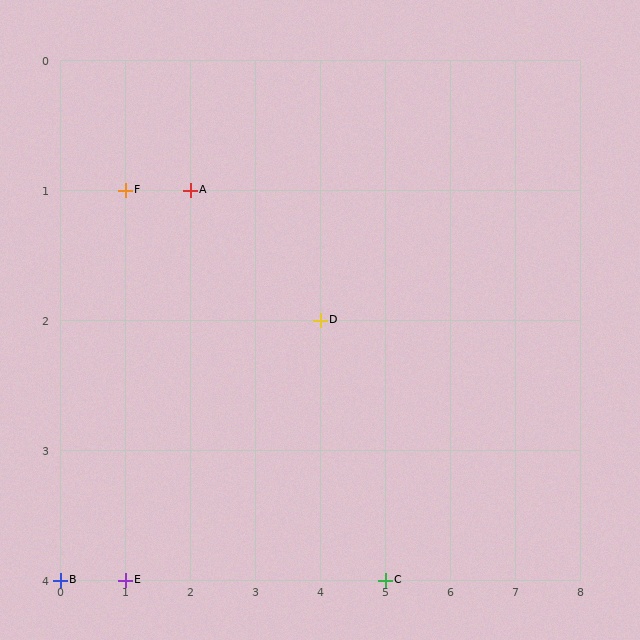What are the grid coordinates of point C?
Point C is at grid coordinates (5, 4).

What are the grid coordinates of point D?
Point D is at grid coordinates (4, 2).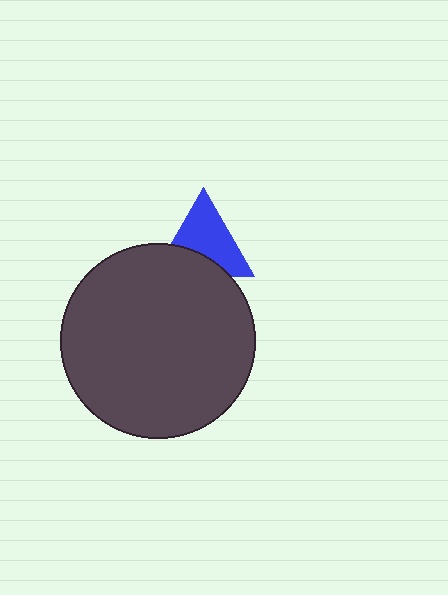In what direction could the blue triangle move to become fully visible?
The blue triangle could move up. That would shift it out from behind the dark gray circle entirely.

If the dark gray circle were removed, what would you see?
You would see the complete blue triangle.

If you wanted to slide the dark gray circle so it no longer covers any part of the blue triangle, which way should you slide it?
Slide it down — that is the most direct way to separate the two shapes.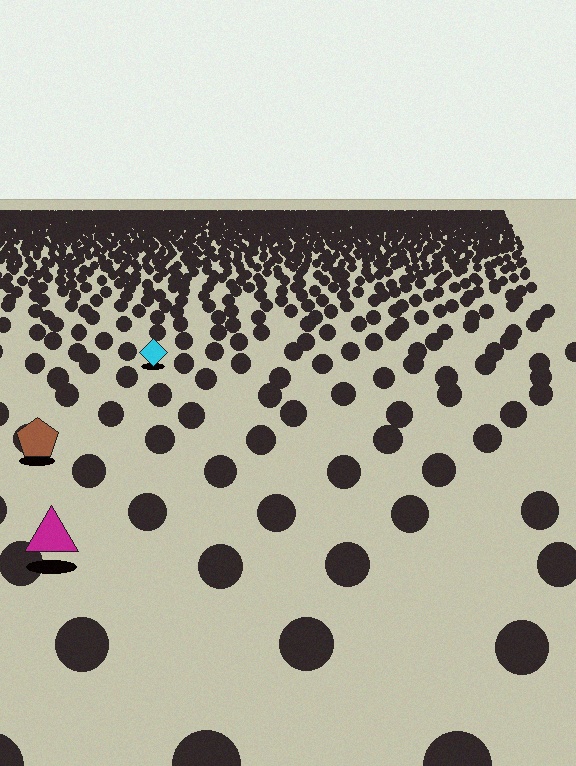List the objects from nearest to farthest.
From nearest to farthest: the magenta triangle, the brown pentagon, the cyan diamond.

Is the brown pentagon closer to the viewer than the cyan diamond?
Yes. The brown pentagon is closer — you can tell from the texture gradient: the ground texture is coarser near it.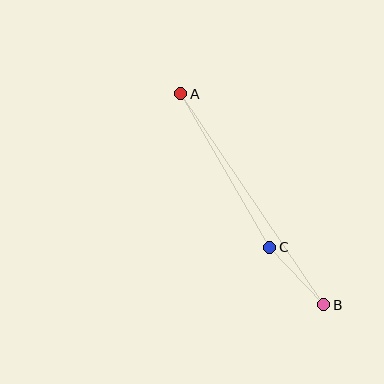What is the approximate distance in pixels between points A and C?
The distance between A and C is approximately 178 pixels.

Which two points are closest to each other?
Points B and C are closest to each other.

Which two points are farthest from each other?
Points A and B are farthest from each other.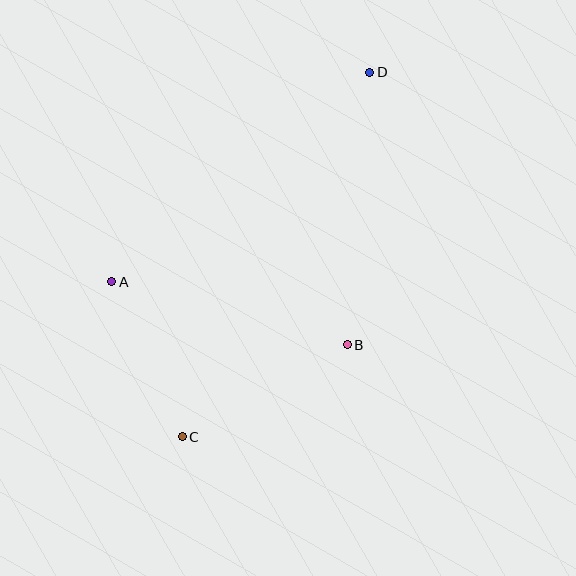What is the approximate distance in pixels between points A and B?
The distance between A and B is approximately 244 pixels.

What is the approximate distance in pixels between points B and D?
The distance between B and D is approximately 273 pixels.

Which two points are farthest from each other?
Points C and D are farthest from each other.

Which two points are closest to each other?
Points A and C are closest to each other.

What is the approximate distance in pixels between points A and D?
The distance between A and D is approximately 332 pixels.